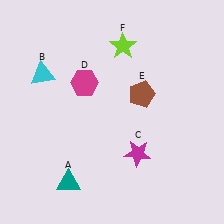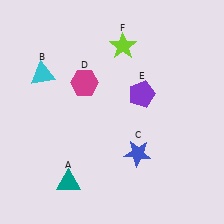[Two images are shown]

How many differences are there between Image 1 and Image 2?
There are 2 differences between the two images.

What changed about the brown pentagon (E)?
In Image 1, E is brown. In Image 2, it changed to purple.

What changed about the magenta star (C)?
In Image 1, C is magenta. In Image 2, it changed to blue.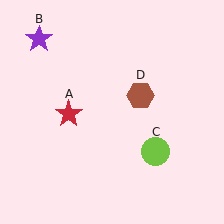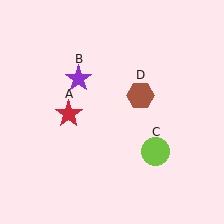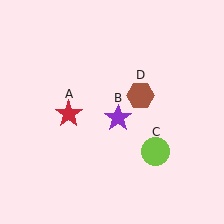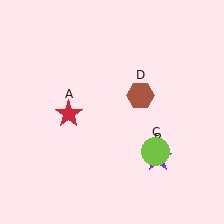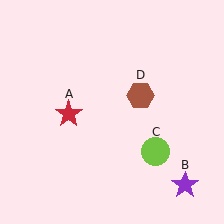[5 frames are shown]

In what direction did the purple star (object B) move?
The purple star (object B) moved down and to the right.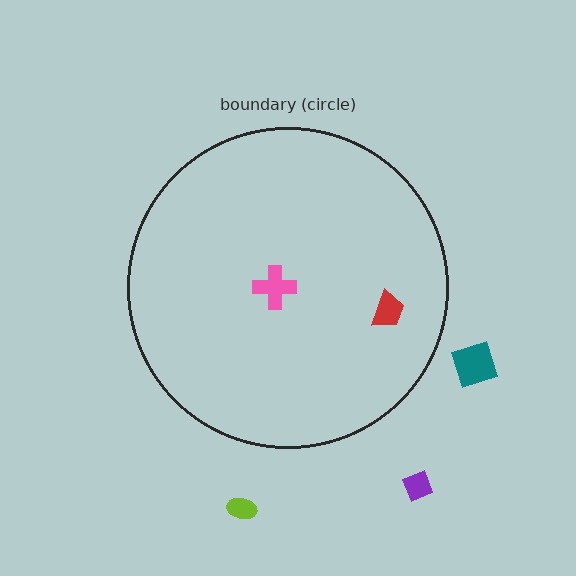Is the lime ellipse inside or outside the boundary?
Outside.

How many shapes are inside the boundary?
2 inside, 3 outside.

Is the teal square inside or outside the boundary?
Outside.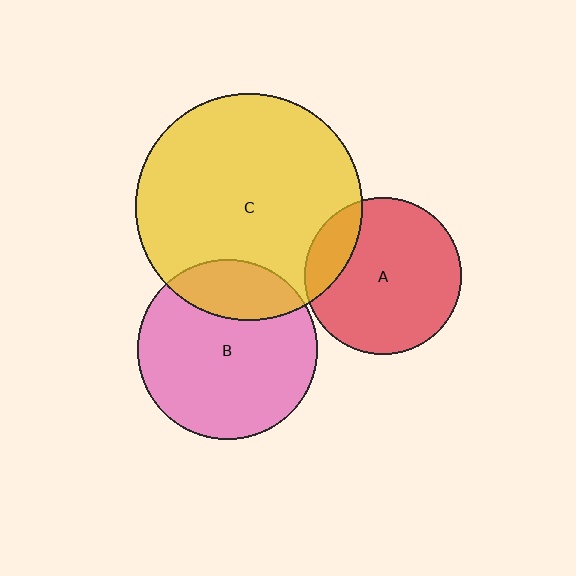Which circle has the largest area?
Circle C (yellow).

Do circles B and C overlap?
Yes.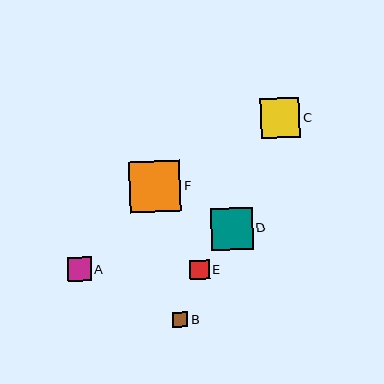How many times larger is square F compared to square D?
Square F is approximately 1.2 times the size of square D.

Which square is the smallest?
Square B is the smallest with a size of approximately 15 pixels.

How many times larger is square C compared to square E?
Square C is approximately 2.0 times the size of square E.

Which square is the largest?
Square F is the largest with a size of approximately 51 pixels.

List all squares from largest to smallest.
From largest to smallest: F, D, C, A, E, B.